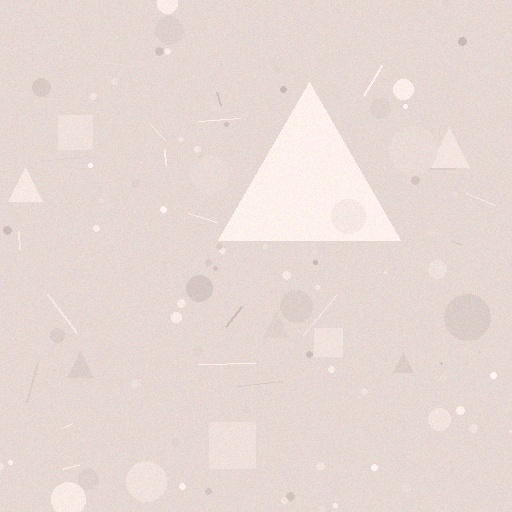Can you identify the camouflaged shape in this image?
The camouflaged shape is a triangle.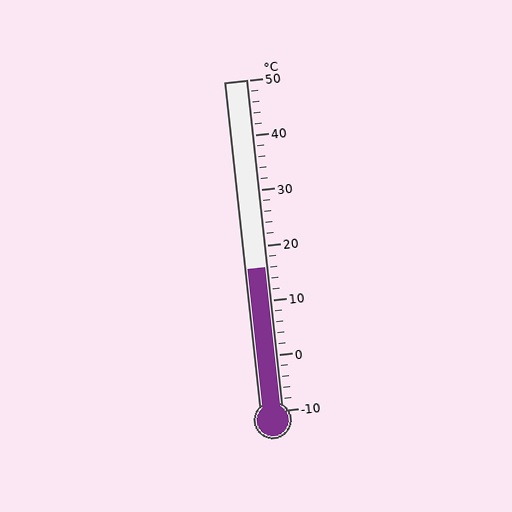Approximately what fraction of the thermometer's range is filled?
The thermometer is filled to approximately 45% of its range.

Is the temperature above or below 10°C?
The temperature is above 10°C.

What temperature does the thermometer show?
The thermometer shows approximately 16°C.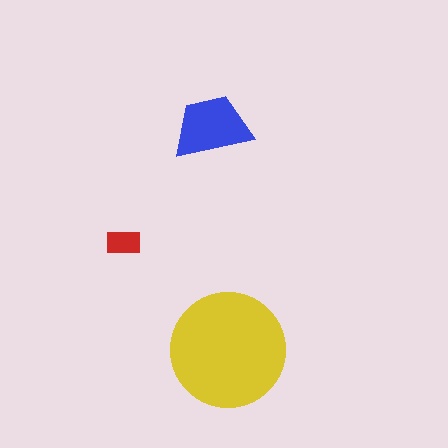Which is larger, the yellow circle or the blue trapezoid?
The yellow circle.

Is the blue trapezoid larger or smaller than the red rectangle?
Larger.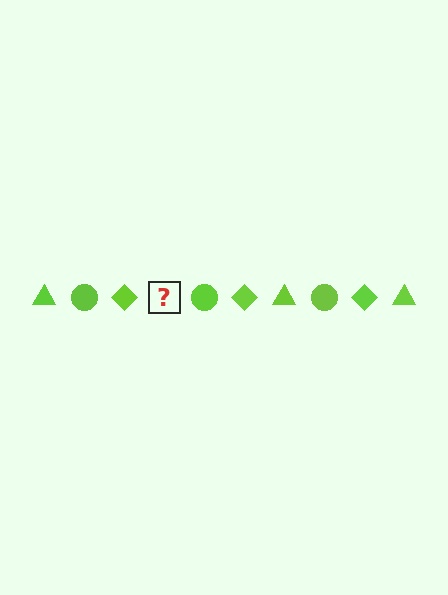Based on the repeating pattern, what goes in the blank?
The blank should be a lime triangle.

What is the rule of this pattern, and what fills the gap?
The rule is that the pattern cycles through triangle, circle, diamond shapes in lime. The gap should be filled with a lime triangle.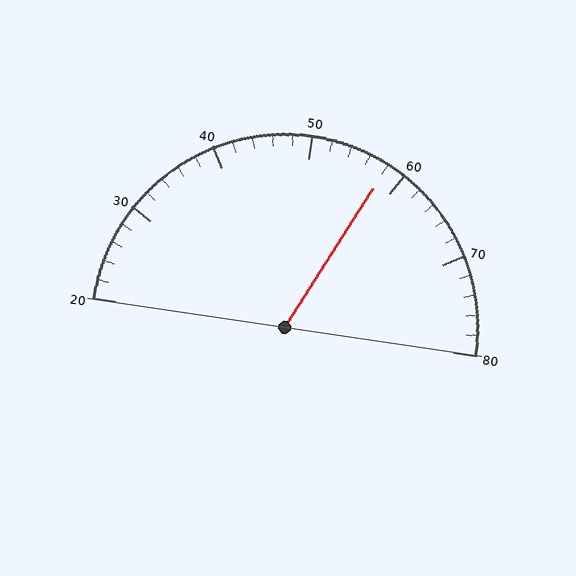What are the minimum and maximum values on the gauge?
The gauge ranges from 20 to 80.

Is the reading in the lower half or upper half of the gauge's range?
The reading is in the upper half of the range (20 to 80).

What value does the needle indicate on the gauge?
The needle indicates approximately 58.